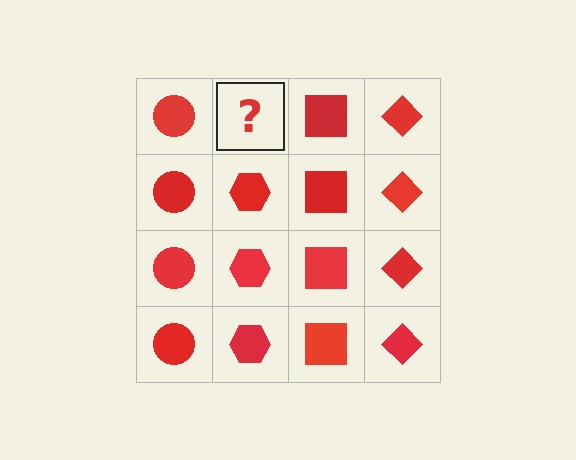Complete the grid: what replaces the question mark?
The question mark should be replaced with a red hexagon.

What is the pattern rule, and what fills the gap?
The rule is that each column has a consistent shape. The gap should be filled with a red hexagon.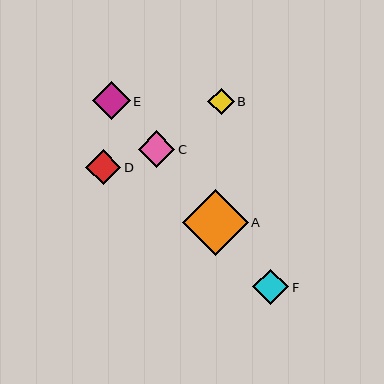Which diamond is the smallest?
Diamond B is the smallest with a size of approximately 27 pixels.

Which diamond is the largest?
Diamond A is the largest with a size of approximately 66 pixels.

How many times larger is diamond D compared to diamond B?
Diamond D is approximately 1.3 times the size of diamond B.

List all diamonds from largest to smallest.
From largest to smallest: A, E, C, F, D, B.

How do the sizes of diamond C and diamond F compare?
Diamond C and diamond F are approximately the same size.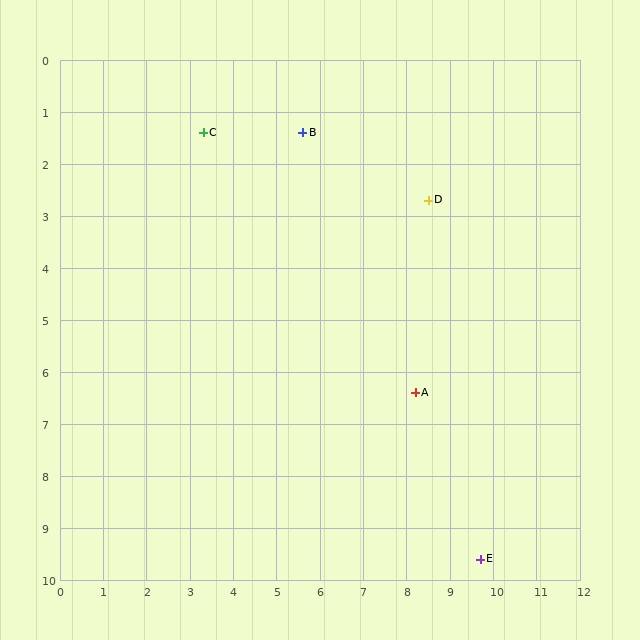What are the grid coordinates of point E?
Point E is at approximately (9.7, 9.6).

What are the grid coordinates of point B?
Point B is at approximately (5.6, 1.4).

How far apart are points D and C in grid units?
Points D and C are about 5.4 grid units apart.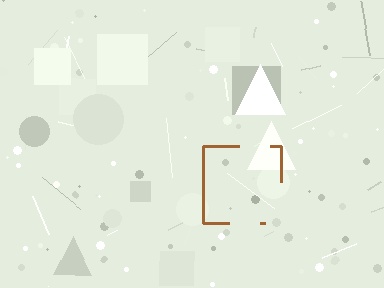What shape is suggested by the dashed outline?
The dashed outline suggests a square.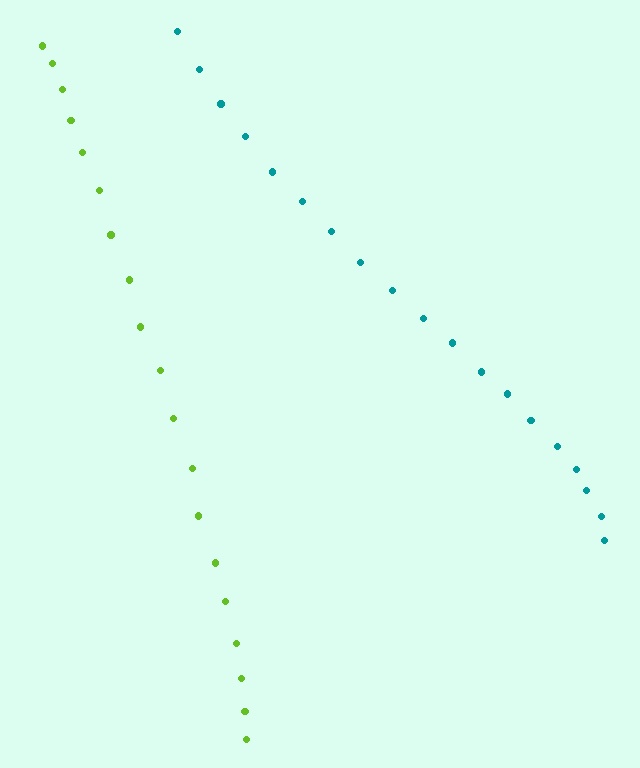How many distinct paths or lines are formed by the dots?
There are 2 distinct paths.